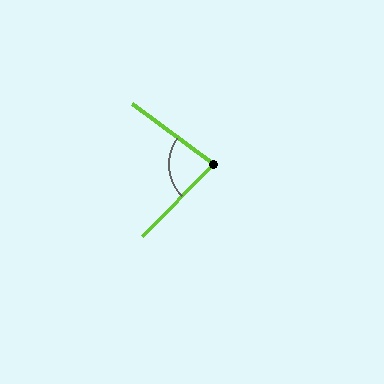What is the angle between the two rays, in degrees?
Approximately 82 degrees.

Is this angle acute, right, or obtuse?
It is acute.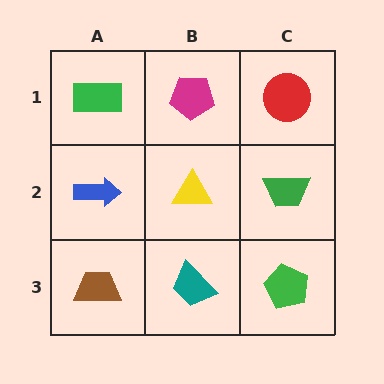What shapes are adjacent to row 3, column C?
A green trapezoid (row 2, column C), a teal trapezoid (row 3, column B).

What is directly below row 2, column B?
A teal trapezoid.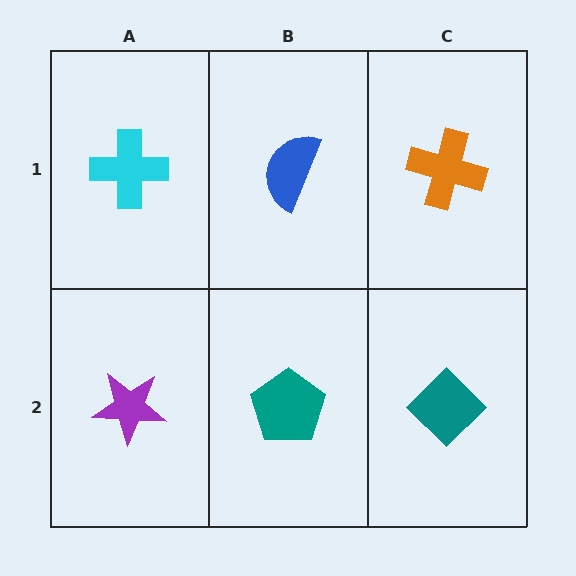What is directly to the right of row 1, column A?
A blue semicircle.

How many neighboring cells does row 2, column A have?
2.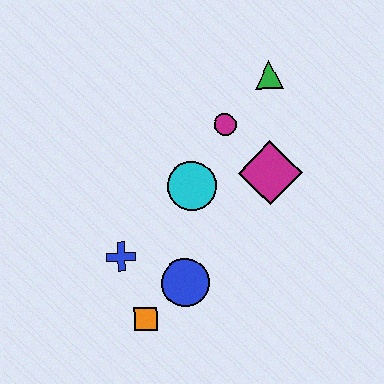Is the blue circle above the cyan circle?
No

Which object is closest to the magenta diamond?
The magenta circle is closest to the magenta diamond.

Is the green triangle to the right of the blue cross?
Yes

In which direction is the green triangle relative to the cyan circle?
The green triangle is above the cyan circle.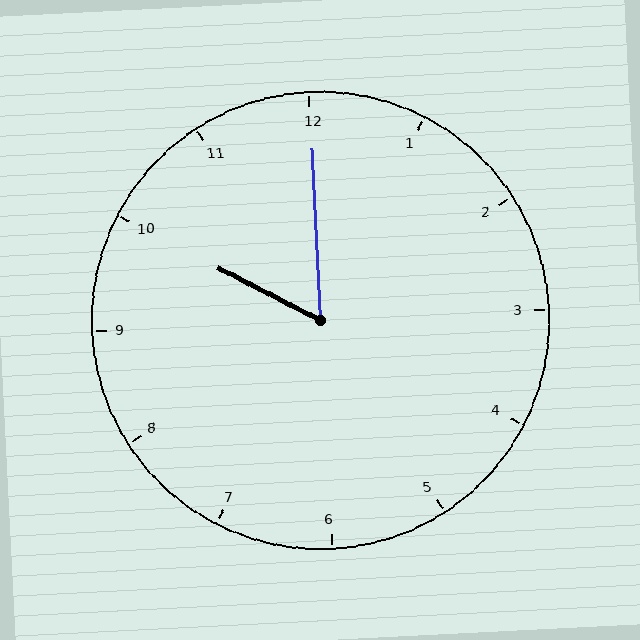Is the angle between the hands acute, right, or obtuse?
It is acute.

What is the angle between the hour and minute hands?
Approximately 60 degrees.